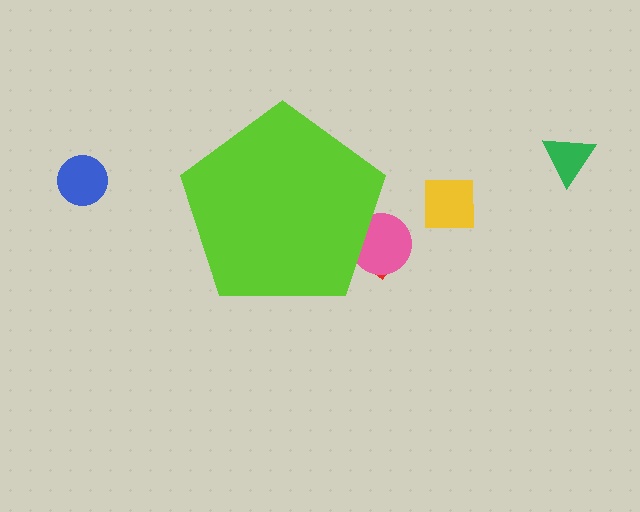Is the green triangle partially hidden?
No, the green triangle is fully visible.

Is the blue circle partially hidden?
No, the blue circle is fully visible.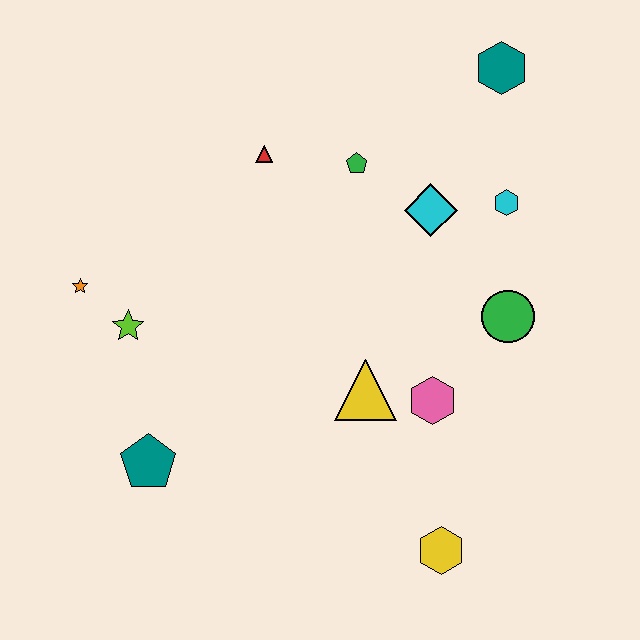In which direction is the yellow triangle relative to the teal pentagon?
The yellow triangle is to the right of the teal pentagon.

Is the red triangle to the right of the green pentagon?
No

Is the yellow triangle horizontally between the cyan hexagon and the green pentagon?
Yes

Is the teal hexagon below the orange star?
No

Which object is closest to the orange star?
The lime star is closest to the orange star.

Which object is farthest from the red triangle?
The yellow hexagon is farthest from the red triangle.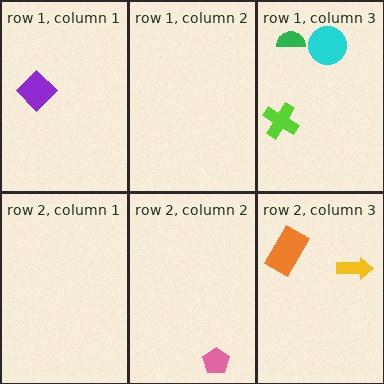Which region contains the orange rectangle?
The row 2, column 3 region.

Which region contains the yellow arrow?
The row 2, column 3 region.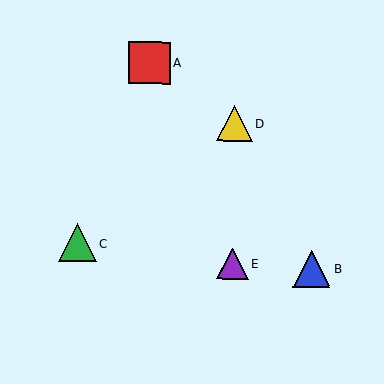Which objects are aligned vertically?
Objects D, E are aligned vertically.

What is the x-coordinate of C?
Object C is at x≈77.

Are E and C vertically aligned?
No, E is at x≈232 and C is at x≈77.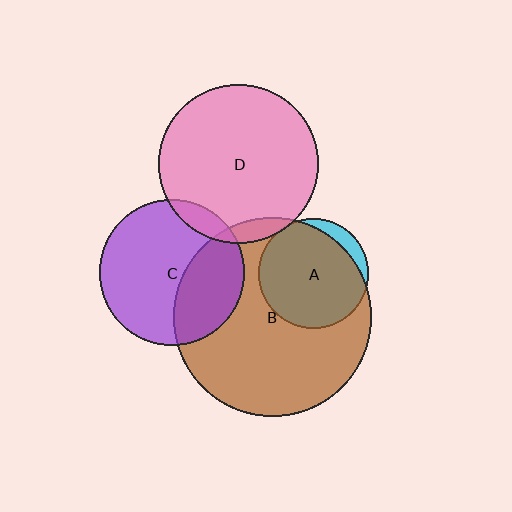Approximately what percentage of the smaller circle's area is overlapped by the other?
Approximately 10%.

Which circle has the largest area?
Circle B (brown).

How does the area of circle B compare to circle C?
Approximately 1.9 times.